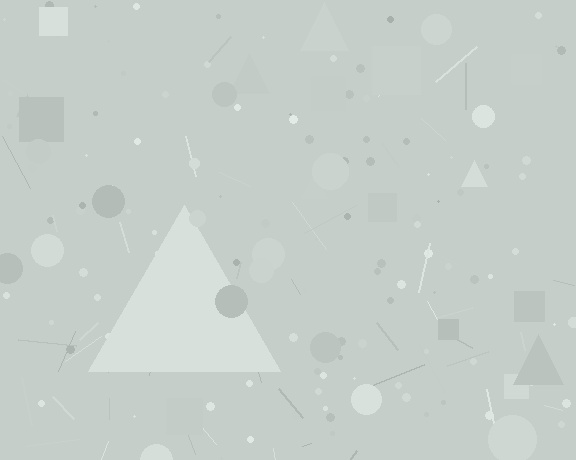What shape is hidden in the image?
A triangle is hidden in the image.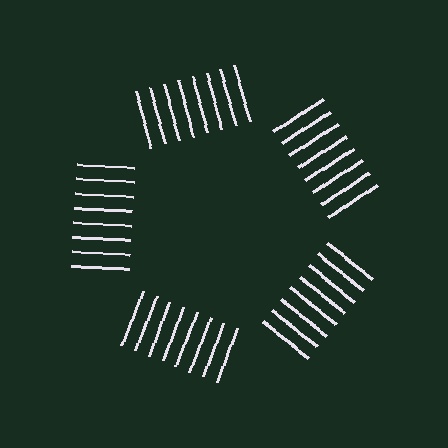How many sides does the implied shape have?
5 sides — the line-ends trace a pentagon.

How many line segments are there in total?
40 — 8 along each of the 5 edges.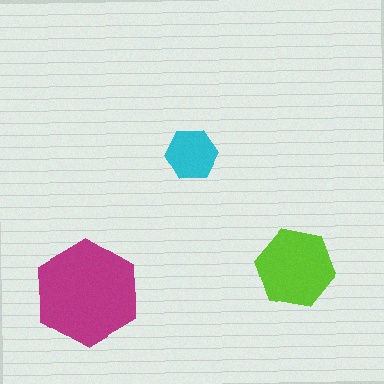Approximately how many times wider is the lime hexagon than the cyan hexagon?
About 1.5 times wider.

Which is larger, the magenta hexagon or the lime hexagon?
The magenta one.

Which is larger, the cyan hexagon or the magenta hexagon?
The magenta one.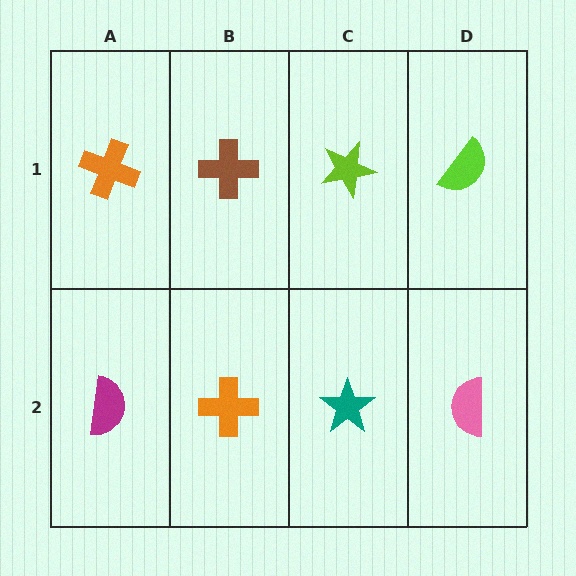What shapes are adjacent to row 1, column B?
An orange cross (row 2, column B), an orange cross (row 1, column A), a lime star (row 1, column C).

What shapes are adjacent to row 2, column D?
A lime semicircle (row 1, column D), a teal star (row 2, column C).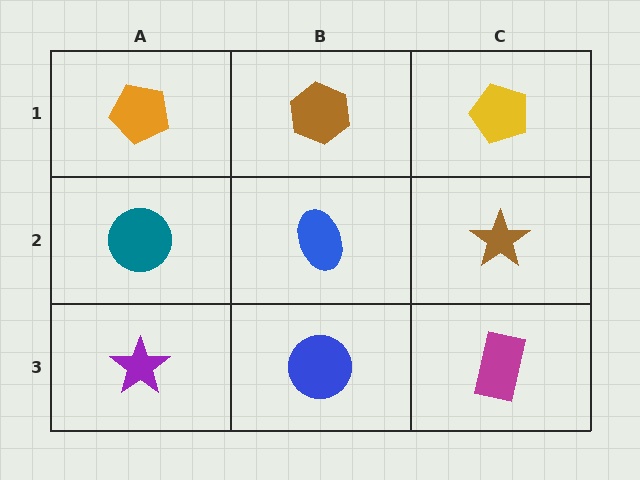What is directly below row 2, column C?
A magenta rectangle.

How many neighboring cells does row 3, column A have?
2.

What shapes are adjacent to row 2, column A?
An orange pentagon (row 1, column A), a purple star (row 3, column A), a blue ellipse (row 2, column B).